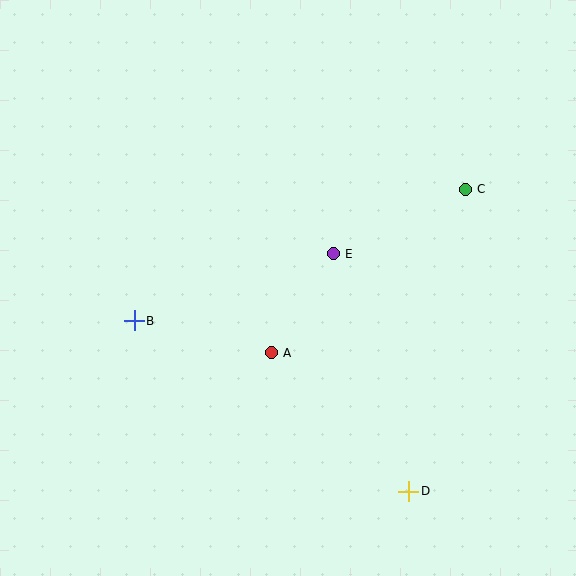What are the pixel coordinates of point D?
Point D is at (409, 491).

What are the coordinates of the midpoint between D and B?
The midpoint between D and B is at (272, 406).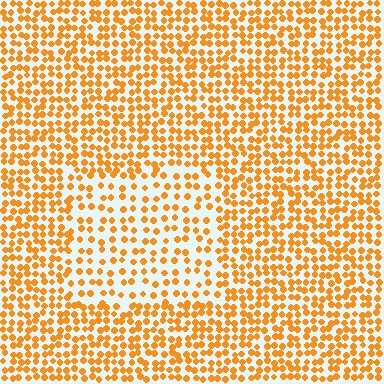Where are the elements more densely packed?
The elements are more densely packed outside the rectangle boundary.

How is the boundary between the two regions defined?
The boundary is defined by a change in element density (approximately 1.8x ratio). All elements are the same color, size, and shape.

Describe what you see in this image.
The image contains small orange elements arranged at two different densities. A rectangle-shaped region is visible where the elements are less densely packed than the surrounding area.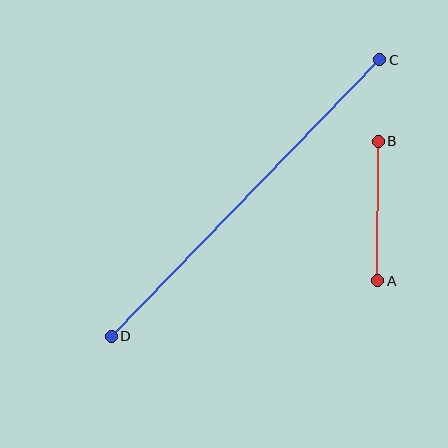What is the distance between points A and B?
The distance is approximately 139 pixels.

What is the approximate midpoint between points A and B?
The midpoint is at approximately (378, 211) pixels.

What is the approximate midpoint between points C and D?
The midpoint is at approximately (245, 198) pixels.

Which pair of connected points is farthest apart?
Points C and D are farthest apart.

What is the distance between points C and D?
The distance is approximately 385 pixels.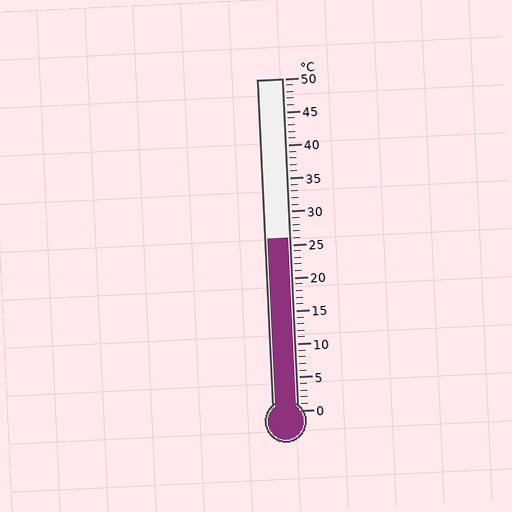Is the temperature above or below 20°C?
The temperature is above 20°C.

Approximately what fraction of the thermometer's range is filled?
The thermometer is filled to approximately 50% of its range.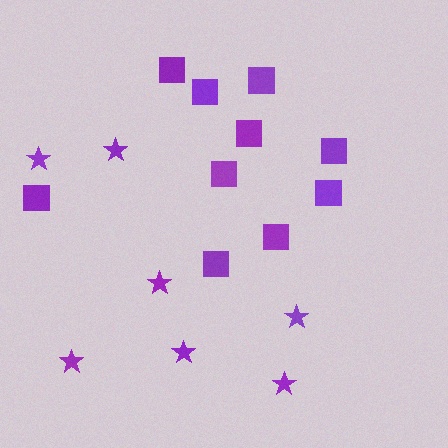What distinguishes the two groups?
There are 2 groups: one group of stars (7) and one group of squares (10).